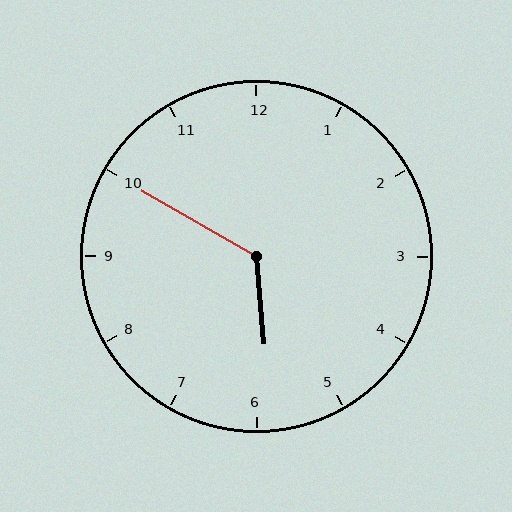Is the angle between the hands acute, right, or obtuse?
It is obtuse.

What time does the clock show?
5:50.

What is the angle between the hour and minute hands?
Approximately 125 degrees.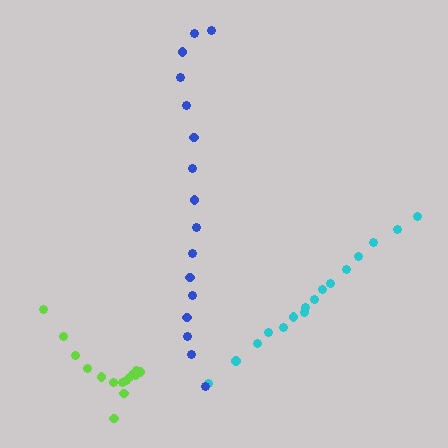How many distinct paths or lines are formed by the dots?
There are 3 distinct paths.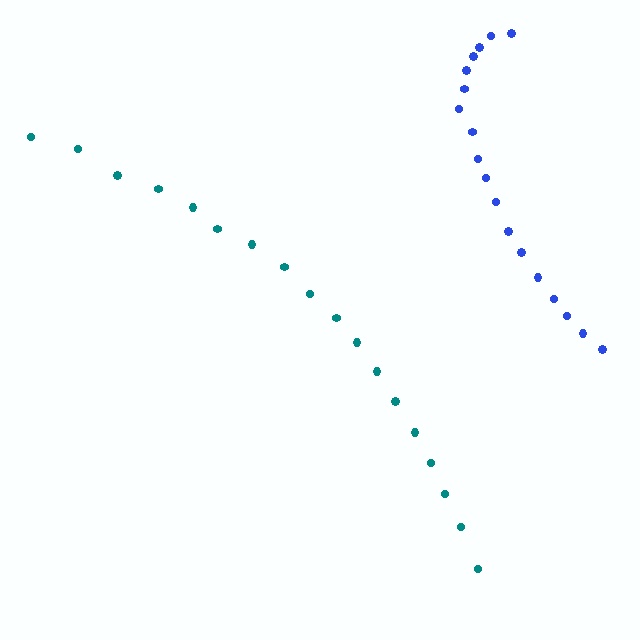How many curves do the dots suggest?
There are 2 distinct paths.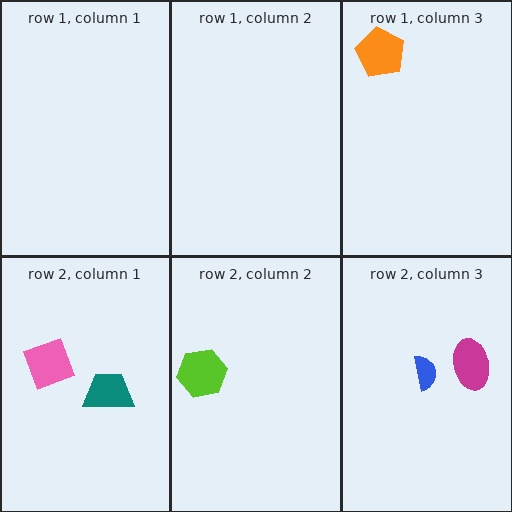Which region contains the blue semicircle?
The row 2, column 3 region.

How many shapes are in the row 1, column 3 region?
1.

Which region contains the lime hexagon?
The row 2, column 2 region.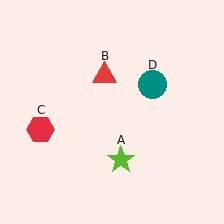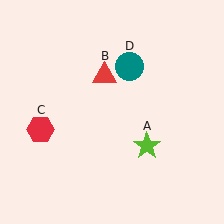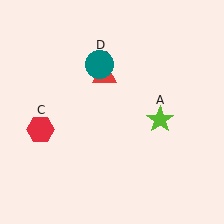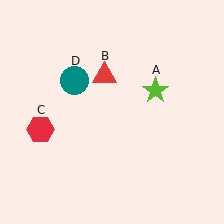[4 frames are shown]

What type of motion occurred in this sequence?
The lime star (object A), teal circle (object D) rotated counterclockwise around the center of the scene.